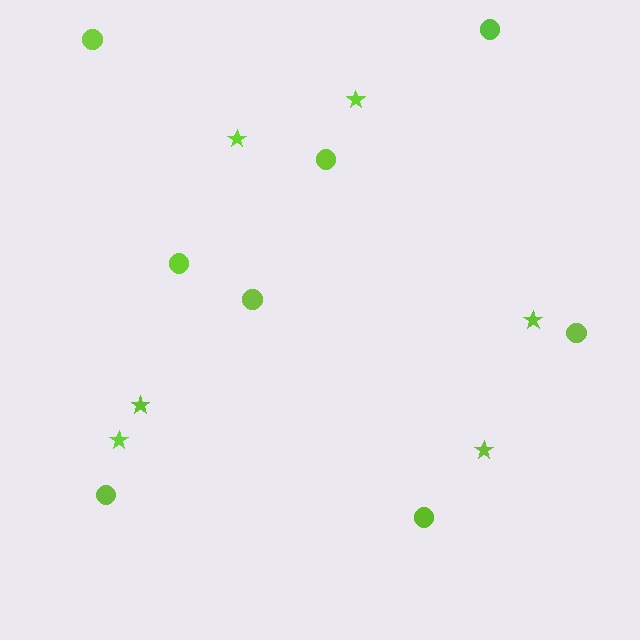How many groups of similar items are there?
There are 2 groups: one group of stars (6) and one group of circles (8).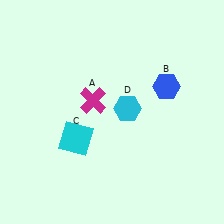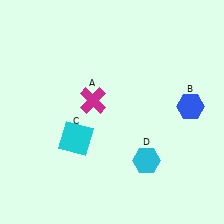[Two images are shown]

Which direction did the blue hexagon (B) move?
The blue hexagon (B) moved right.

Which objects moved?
The objects that moved are: the blue hexagon (B), the cyan hexagon (D).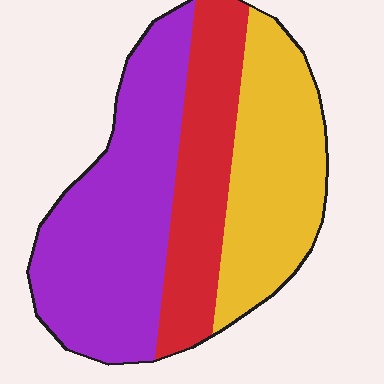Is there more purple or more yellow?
Purple.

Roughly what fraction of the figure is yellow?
Yellow covers around 30% of the figure.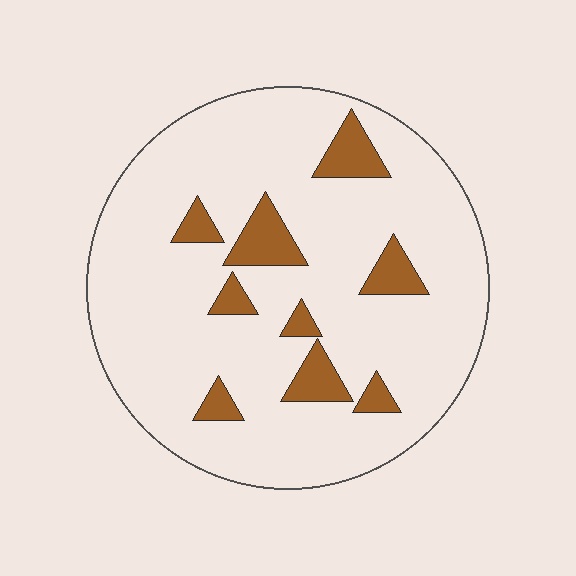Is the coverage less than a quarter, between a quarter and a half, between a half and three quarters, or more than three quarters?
Less than a quarter.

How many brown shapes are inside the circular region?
9.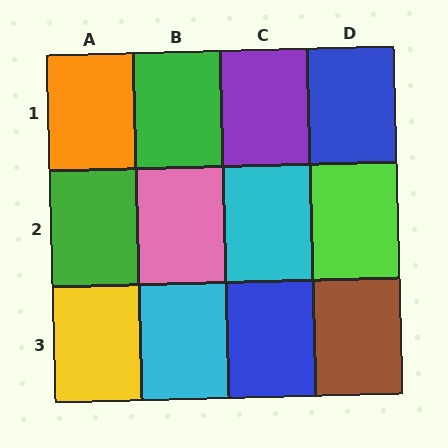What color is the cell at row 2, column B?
Pink.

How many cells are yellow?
1 cell is yellow.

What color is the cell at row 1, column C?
Purple.